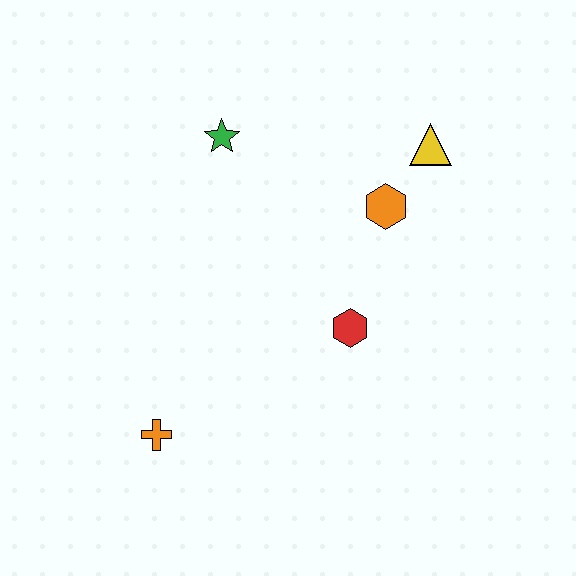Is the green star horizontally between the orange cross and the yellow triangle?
Yes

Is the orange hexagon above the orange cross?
Yes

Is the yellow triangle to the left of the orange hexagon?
No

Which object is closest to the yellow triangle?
The orange hexagon is closest to the yellow triangle.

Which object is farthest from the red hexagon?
The green star is farthest from the red hexagon.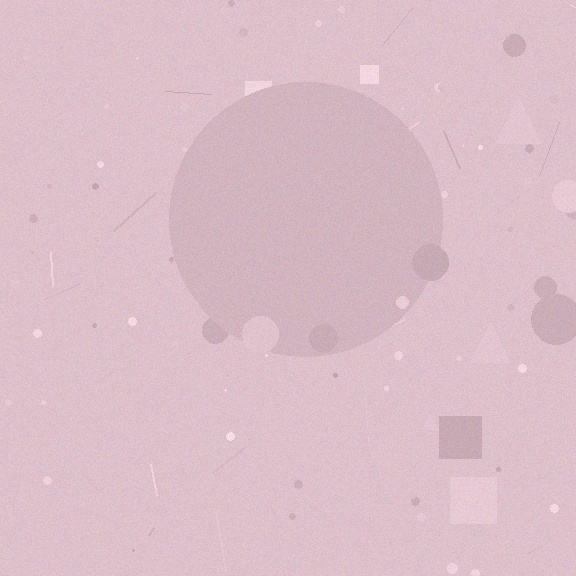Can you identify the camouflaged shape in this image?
The camouflaged shape is a circle.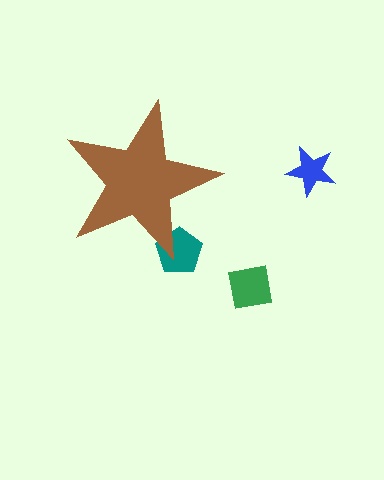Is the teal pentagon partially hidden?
Yes, the teal pentagon is partially hidden behind the brown star.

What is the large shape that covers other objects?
A brown star.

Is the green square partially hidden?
No, the green square is fully visible.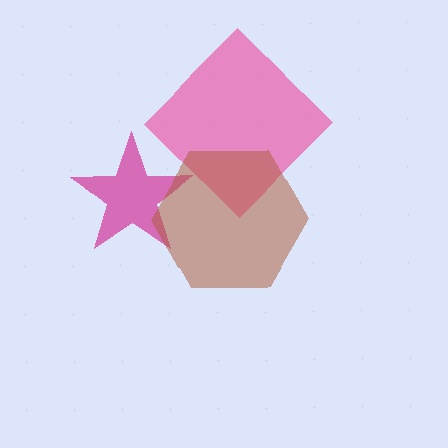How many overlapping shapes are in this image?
There are 3 overlapping shapes in the image.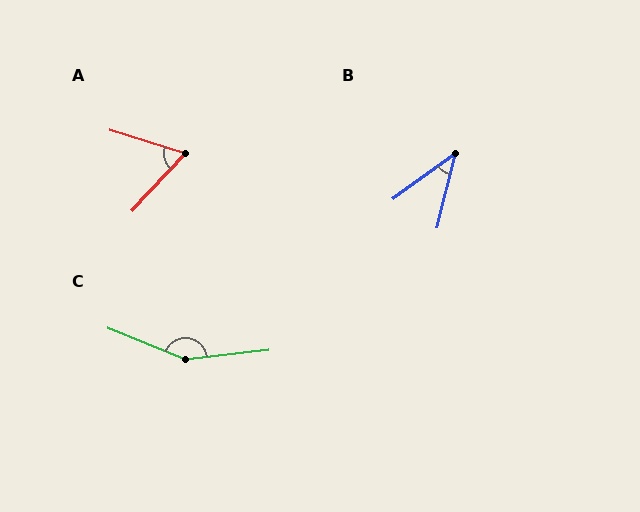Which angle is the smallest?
B, at approximately 40 degrees.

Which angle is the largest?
C, at approximately 152 degrees.